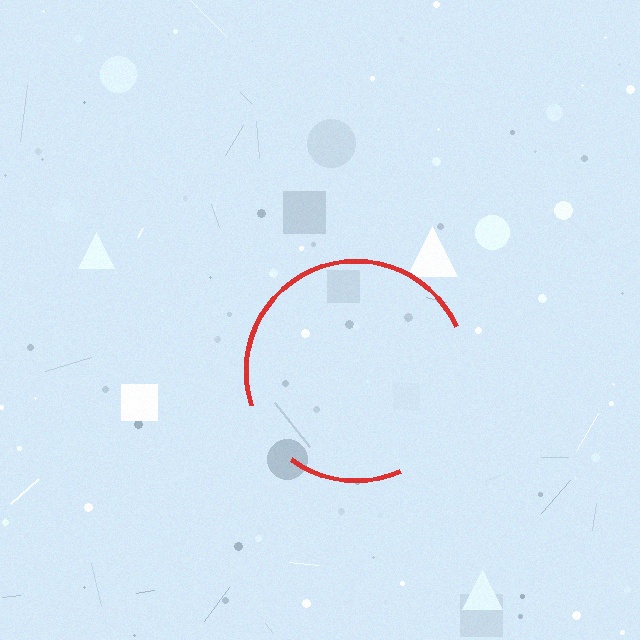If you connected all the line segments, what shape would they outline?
They would outline a circle.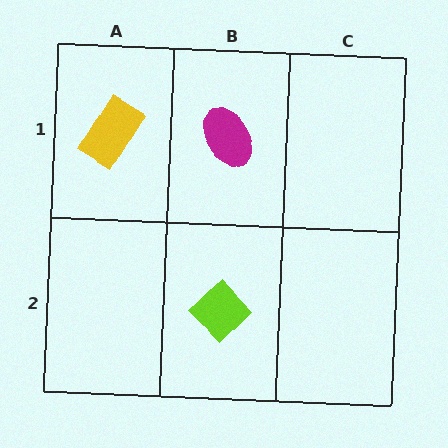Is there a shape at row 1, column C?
No, that cell is empty.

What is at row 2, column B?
A lime diamond.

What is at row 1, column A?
A yellow rectangle.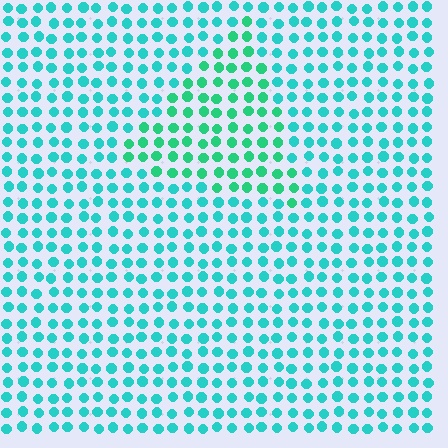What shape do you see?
I see a triangle.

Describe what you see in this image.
The image is filled with small cyan elements in a uniform arrangement. A triangle-shaped region is visible where the elements are tinted to a slightly different hue, forming a subtle color boundary.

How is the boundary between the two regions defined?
The boundary is defined purely by a slight shift in hue (about 26 degrees). Spacing, size, and orientation are identical on both sides.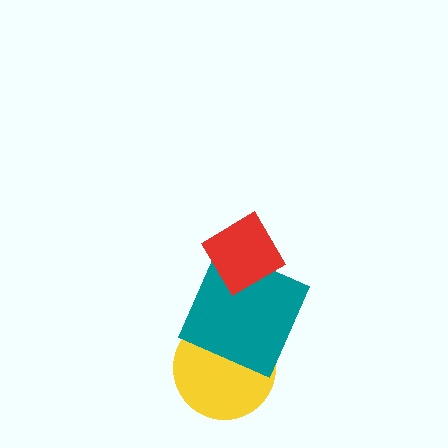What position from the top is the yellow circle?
The yellow circle is 3rd from the top.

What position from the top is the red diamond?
The red diamond is 1st from the top.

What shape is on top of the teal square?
The red diamond is on top of the teal square.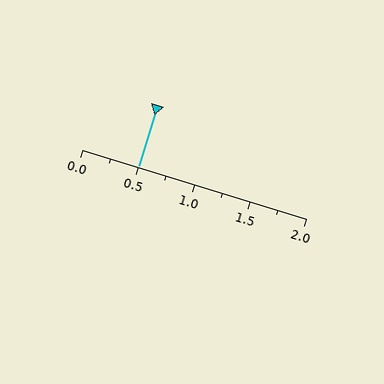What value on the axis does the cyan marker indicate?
The marker indicates approximately 0.5.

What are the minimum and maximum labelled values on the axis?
The axis runs from 0.0 to 2.0.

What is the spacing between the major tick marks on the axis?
The major ticks are spaced 0.5 apart.